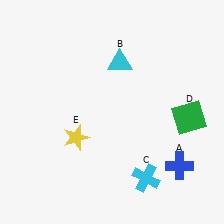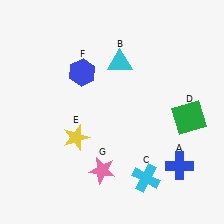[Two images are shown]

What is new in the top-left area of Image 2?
A blue hexagon (F) was added in the top-left area of Image 2.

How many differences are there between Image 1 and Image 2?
There are 2 differences between the two images.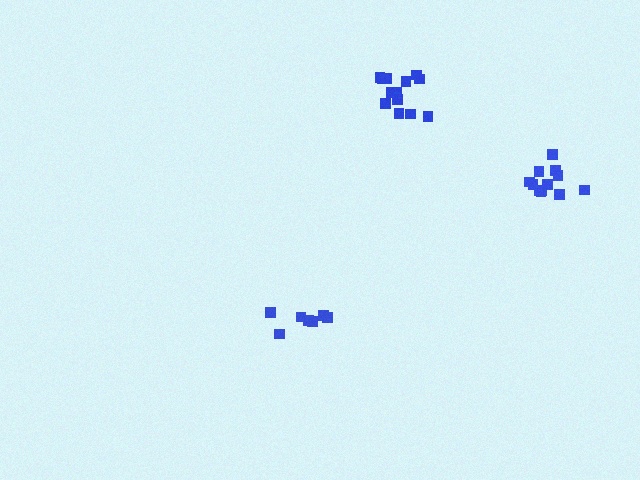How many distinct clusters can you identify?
There are 3 distinct clusters.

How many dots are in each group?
Group 1: 7 dots, Group 2: 12 dots, Group 3: 13 dots (32 total).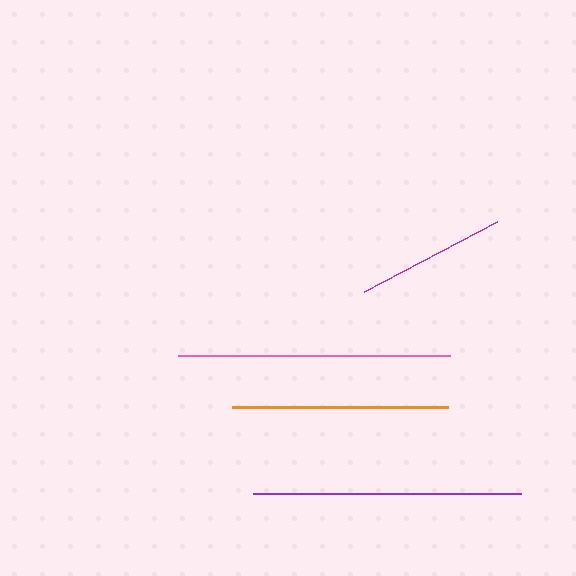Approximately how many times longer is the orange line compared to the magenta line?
The orange line is approximately 1.4 times the length of the magenta line.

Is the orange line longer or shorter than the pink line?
The pink line is longer than the orange line.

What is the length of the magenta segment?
The magenta segment is approximately 151 pixels long.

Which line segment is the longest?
The pink line is the longest at approximately 272 pixels.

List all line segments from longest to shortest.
From longest to shortest: pink, purple, orange, magenta.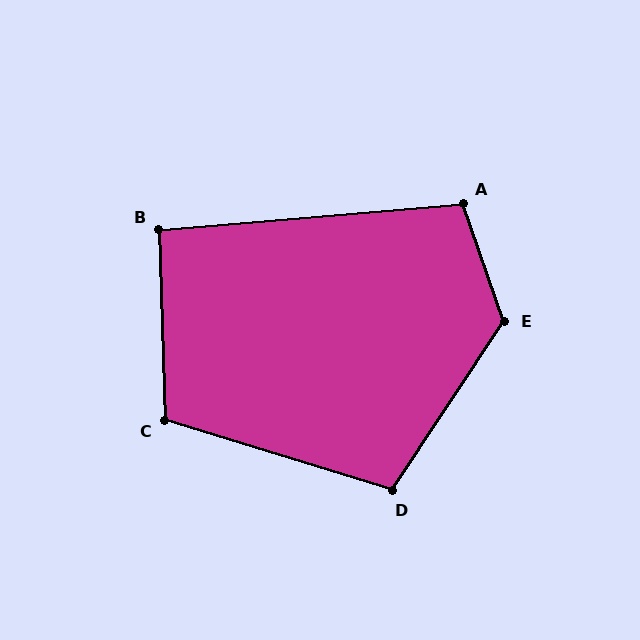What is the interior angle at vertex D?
Approximately 107 degrees (obtuse).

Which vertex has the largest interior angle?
E, at approximately 127 degrees.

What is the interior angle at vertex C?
Approximately 109 degrees (obtuse).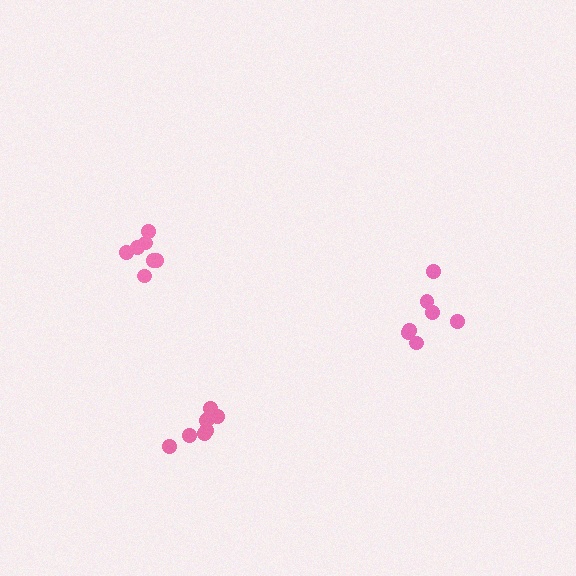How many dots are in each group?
Group 1: 7 dots, Group 2: 7 dots, Group 3: 8 dots (22 total).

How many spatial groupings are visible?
There are 3 spatial groupings.